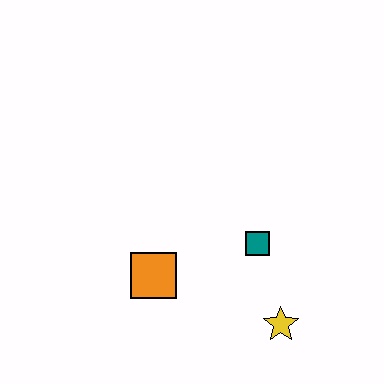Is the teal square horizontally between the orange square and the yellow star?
Yes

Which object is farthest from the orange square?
The yellow star is farthest from the orange square.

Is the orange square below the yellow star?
No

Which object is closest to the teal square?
The yellow star is closest to the teal square.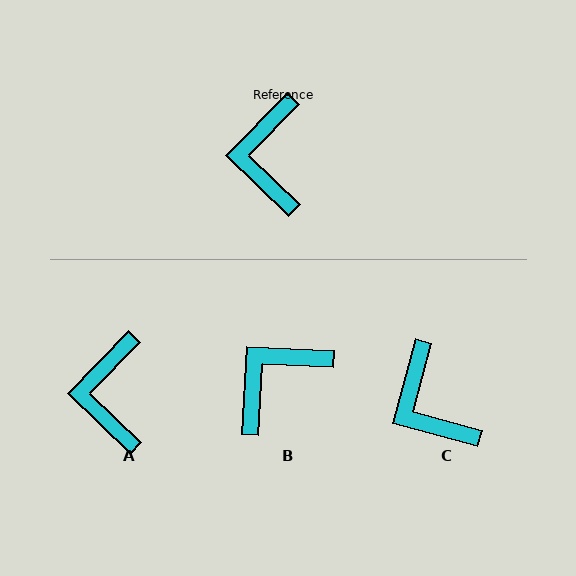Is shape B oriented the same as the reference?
No, it is off by about 49 degrees.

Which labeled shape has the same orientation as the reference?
A.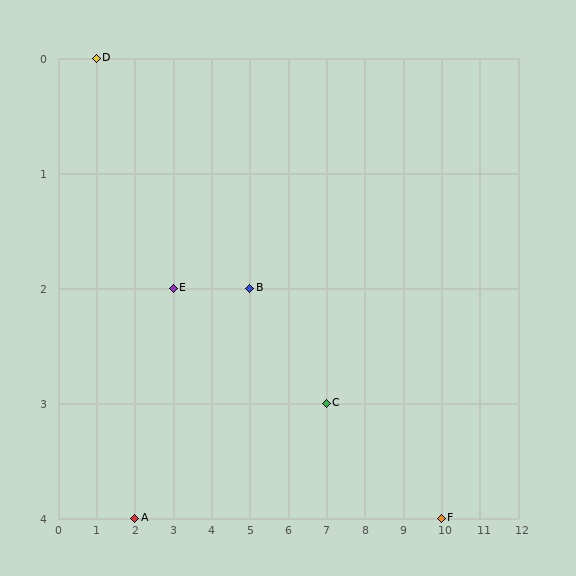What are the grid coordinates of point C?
Point C is at grid coordinates (7, 3).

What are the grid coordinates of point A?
Point A is at grid coordinates (2, 4).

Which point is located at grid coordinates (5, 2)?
Point B is at (5, 2).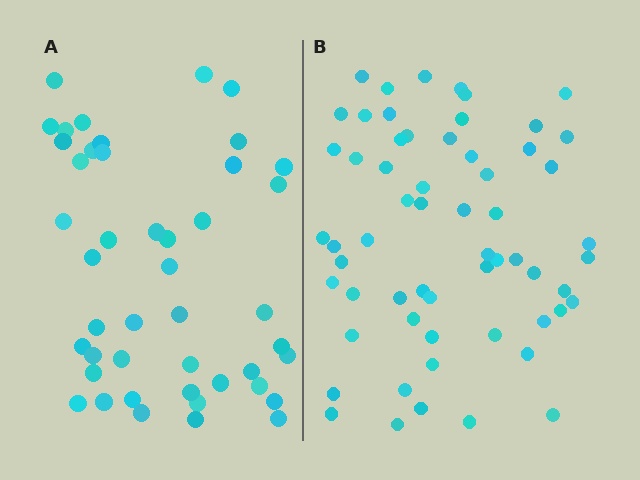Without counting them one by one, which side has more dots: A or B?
Region B (the right region) has more dots.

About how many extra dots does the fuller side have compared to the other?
Region B has approximately 15 more dots than region A.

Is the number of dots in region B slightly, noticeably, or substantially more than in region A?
Region B has noticeably more, but not dramatically so. The ratio is roughly 1.3 to 1.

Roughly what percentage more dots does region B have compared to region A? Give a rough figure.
About 35% more.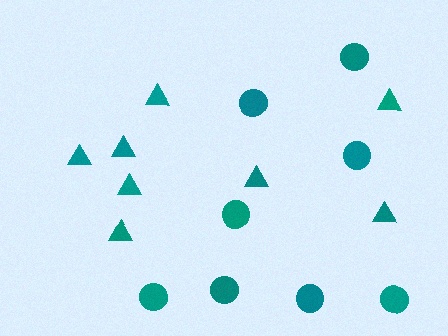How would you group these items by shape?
There are 2 groups: one group of triangles (8) and one group of circles (8).